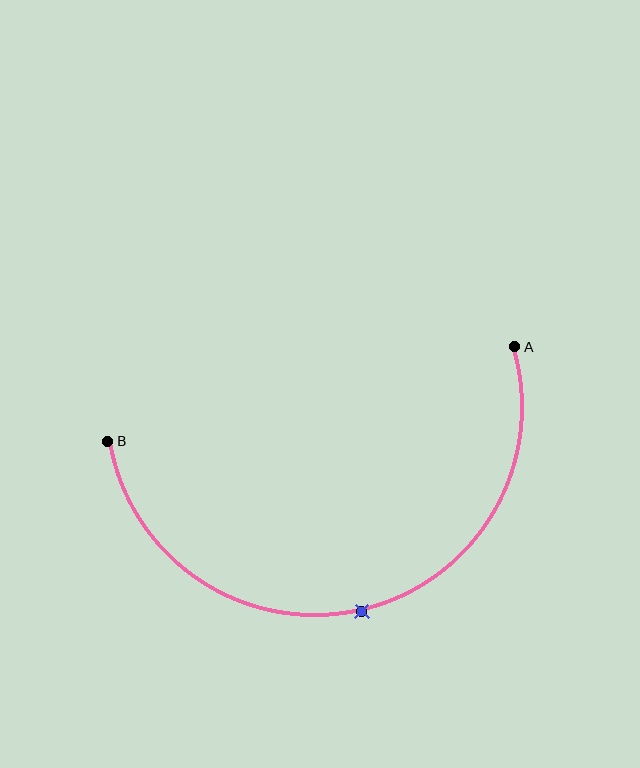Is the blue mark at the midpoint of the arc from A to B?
Yes. The blue mark lies on the arc at equal arc-length from both A and B — it is the arc midpoint.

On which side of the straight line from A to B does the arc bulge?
The arc bulges below the straight line connecting A and B.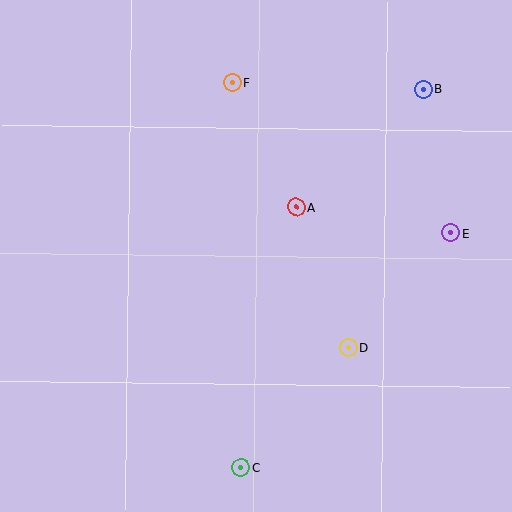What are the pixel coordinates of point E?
Point E is at (451, 233).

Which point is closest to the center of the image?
Point A at (296, 207) is closest to the center.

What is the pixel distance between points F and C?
The distance between F and C is 385 pixels.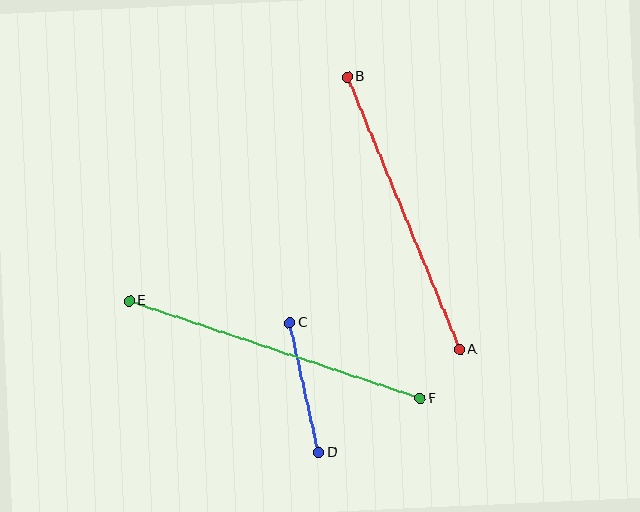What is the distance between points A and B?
The distance is approximately 295 pixels.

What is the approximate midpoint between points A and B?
The midpoint is at approximately (403, 213) pixels.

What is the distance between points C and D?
The distance is approximately 133 pixels.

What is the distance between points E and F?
The distance is approximately 307 pixels.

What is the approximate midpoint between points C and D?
The midpoint is at approximately (304, 388) pixels.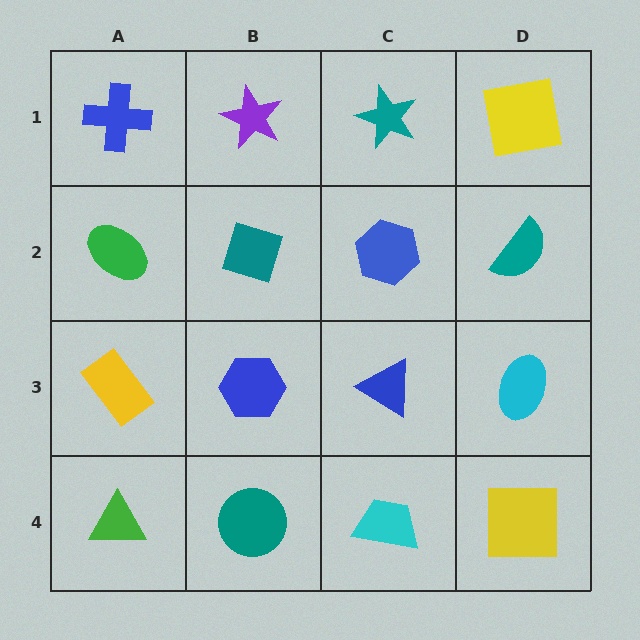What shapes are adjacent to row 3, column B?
A teal diamond (row 2, column B), a teal circle (row 4, column B), a yellow rectangle (row 3, column A), a blue triangle (row 3, column C).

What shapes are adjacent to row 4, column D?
A cyan ellipse (row 3, column D), a cyan trapezoid (row 4, column C).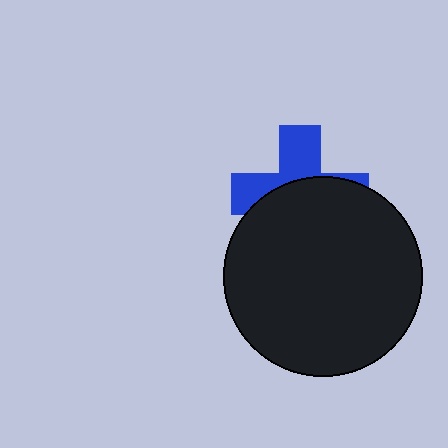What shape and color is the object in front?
The object in front is a black circle.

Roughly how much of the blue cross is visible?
A small part of it is visible (roughly 40%).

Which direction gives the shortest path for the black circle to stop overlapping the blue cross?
Moving down gives the shortest separation.